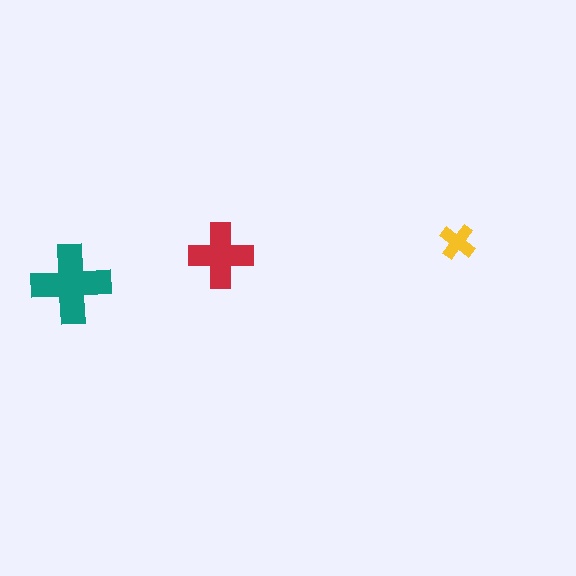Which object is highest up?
The yellow cross is topmost.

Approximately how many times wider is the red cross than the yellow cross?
About 2 times wider.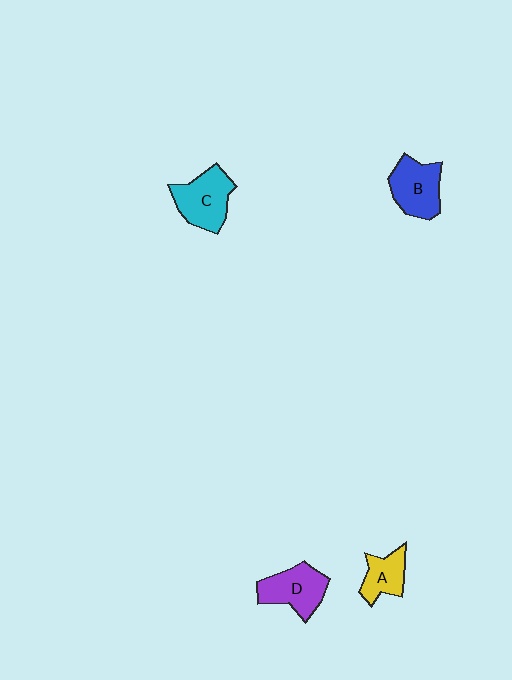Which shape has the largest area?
Shape C (cyan).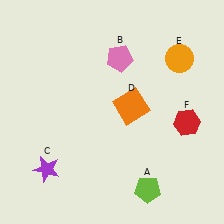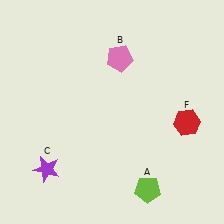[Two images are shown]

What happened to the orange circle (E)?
The orange circle (E) was removed in Image 2. It was in the top-right area of Image 1.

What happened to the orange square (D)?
The orange square (D) was removed in Image 2. It was in the top-right area of Image 1.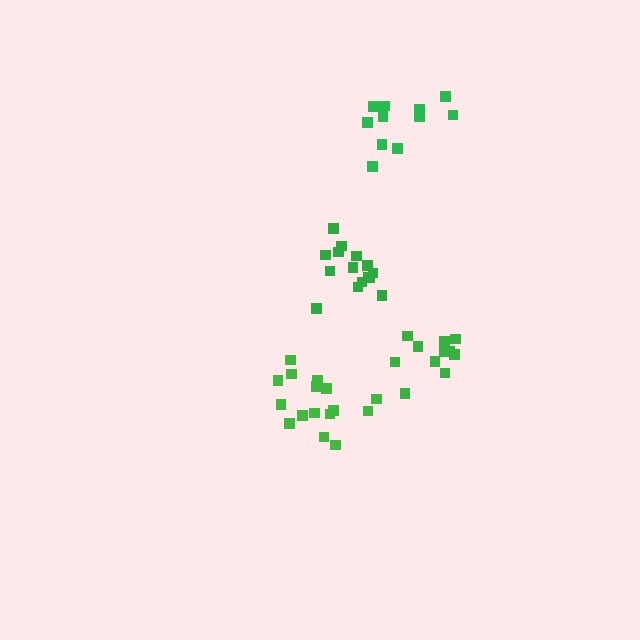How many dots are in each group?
Group 1: 17 dots, Group 2: 11 dots, Group 3: 15 dots, Group 4: 11 dots (54 total).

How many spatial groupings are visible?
There are 4 spatial groupings.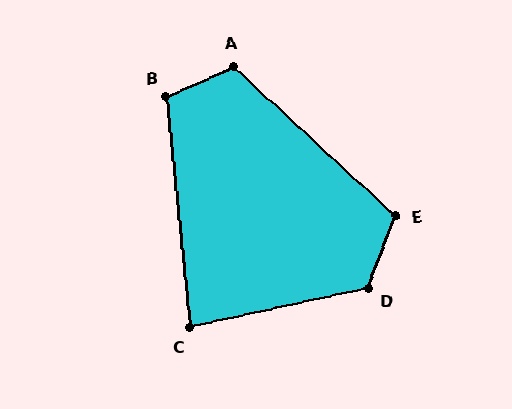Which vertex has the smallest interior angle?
C, at approximately 83 degrees.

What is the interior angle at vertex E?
Approximately 112 degrees (obtuse).